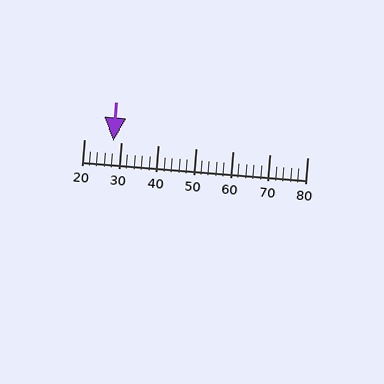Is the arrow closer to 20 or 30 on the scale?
The arrow is closer to 30.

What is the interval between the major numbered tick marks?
The major tick marks are spaced 10 units apart.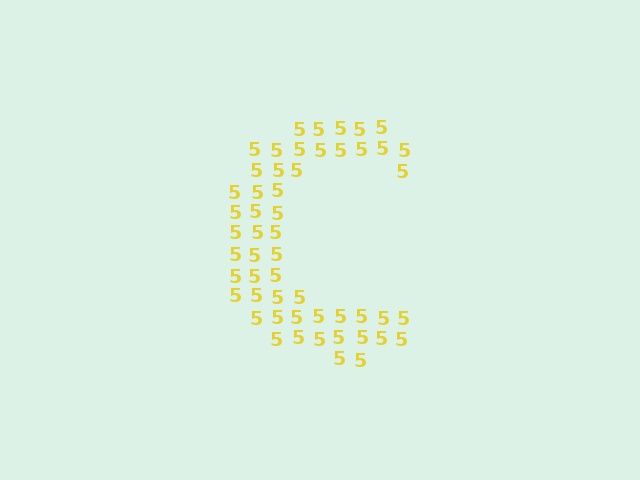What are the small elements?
The small elements are digit 5's.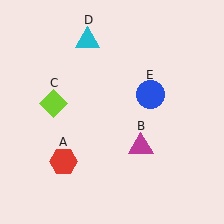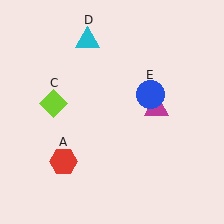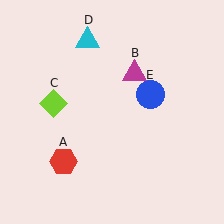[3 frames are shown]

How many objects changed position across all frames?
1 object changed position: magenta triangle (object B).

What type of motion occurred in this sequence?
The magenta triangle (object B) rotated counterclockwise around the center of the scene.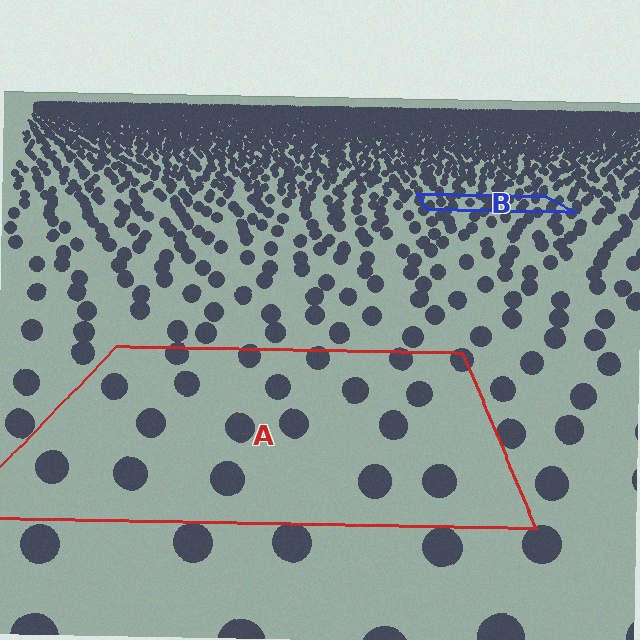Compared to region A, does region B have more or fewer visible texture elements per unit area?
Region B has more texture elements per unit area — they are packed more densely because it is farther away.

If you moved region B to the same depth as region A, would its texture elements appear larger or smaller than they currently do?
They would appear larger. At a closer depth, the same texture elements are projected at a bigger on-screen size.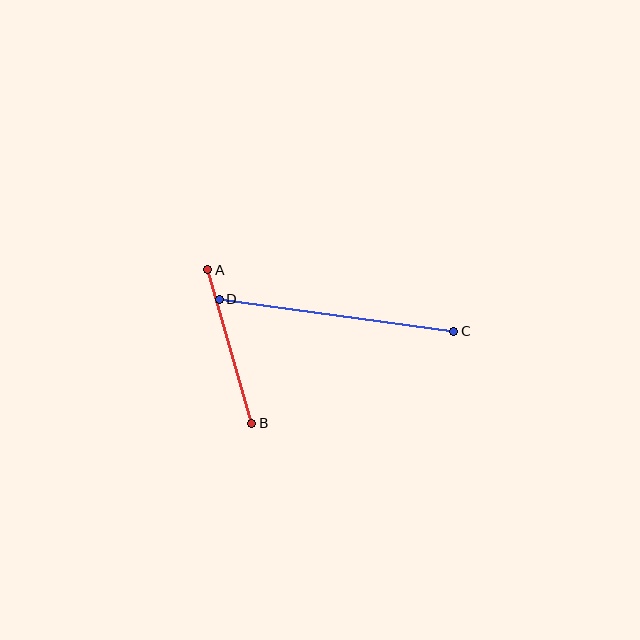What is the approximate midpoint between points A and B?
The midpoint is at approximately (230, 346) pixels.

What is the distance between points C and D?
The distance is approximately 237 pixels.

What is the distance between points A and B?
The distance is approximately 160 pixels.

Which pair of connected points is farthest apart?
Points C and D are farthest apart.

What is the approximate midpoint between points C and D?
The midpoint is at approximately (337, 315) pixels.